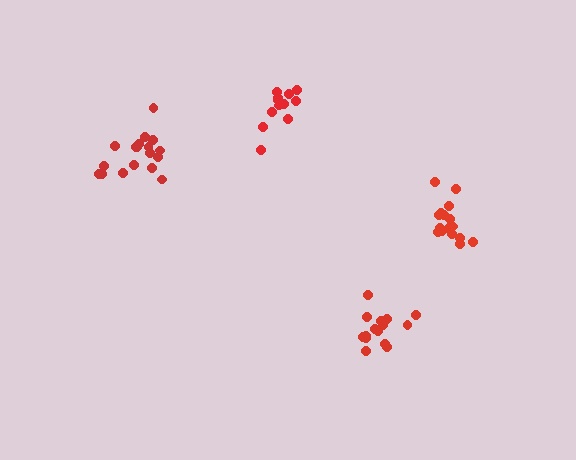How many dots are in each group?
Group 1: 18 dots, Group 2: 12 dots, Group 3: 17 dots, Group 4: 15 dots (62 total).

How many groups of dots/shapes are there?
There are 4 groups.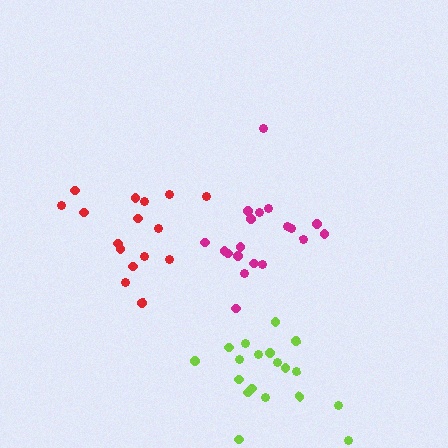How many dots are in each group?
Group 1: 19 dots, Group 2: 19 dots, Group 3: 16 dots (54 total).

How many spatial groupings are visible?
There are 3 spatial groupings.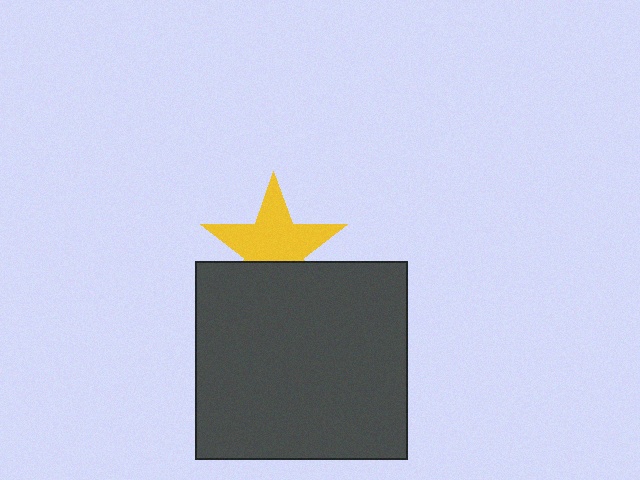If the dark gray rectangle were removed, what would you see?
You would see the complete yellow star.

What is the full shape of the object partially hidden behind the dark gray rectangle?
The partially hidden object is a yellow star.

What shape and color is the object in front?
The object in front is a dark gray rectangle.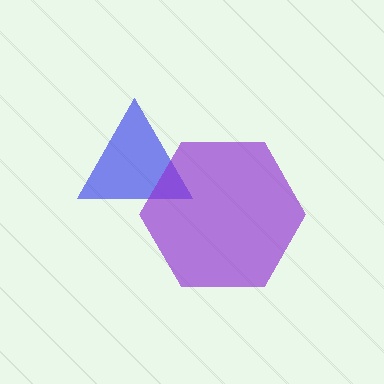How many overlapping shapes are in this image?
There are 2 overlapping shapes in the image.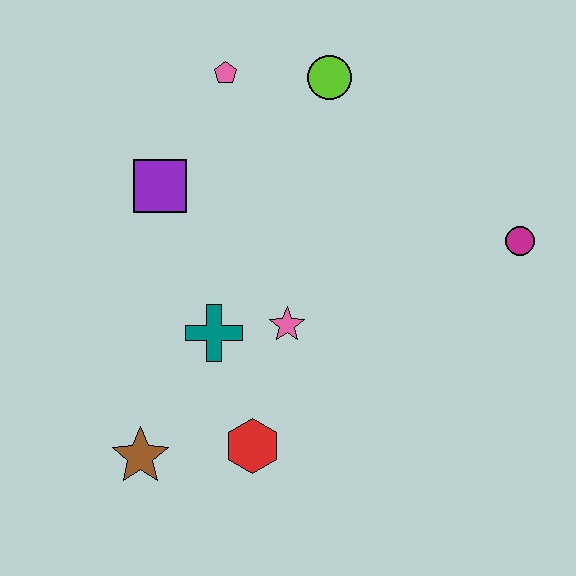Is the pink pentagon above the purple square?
Yes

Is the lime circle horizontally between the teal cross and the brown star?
No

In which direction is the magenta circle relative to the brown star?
The magenta circle is to the right of the brown star.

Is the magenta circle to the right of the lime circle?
Yes